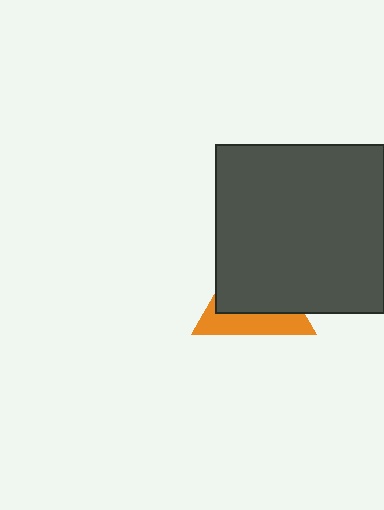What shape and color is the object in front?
The object in front is a dark gray square.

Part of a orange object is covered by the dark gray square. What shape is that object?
It is a triangle.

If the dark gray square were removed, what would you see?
You would see the complete orange triangle.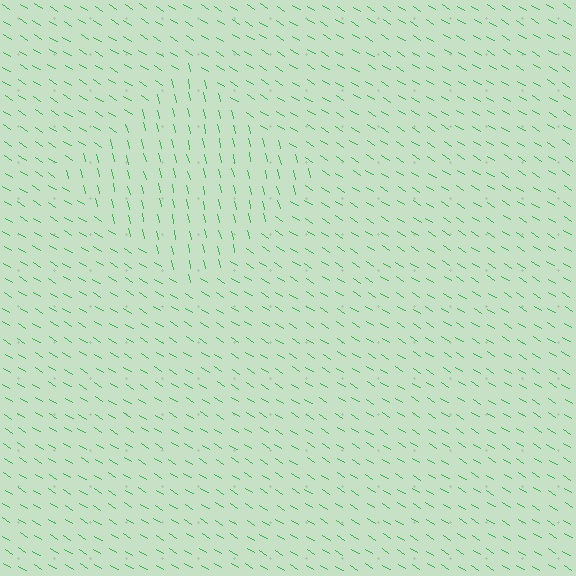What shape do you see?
I see a diamond.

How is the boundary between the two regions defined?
The boundary is defined purely by a change in line orientation (approximately 45 degrees difference). All lines are the same color and thickness.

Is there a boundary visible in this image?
Yes, there is a texture boundary formed by a change in line orientation.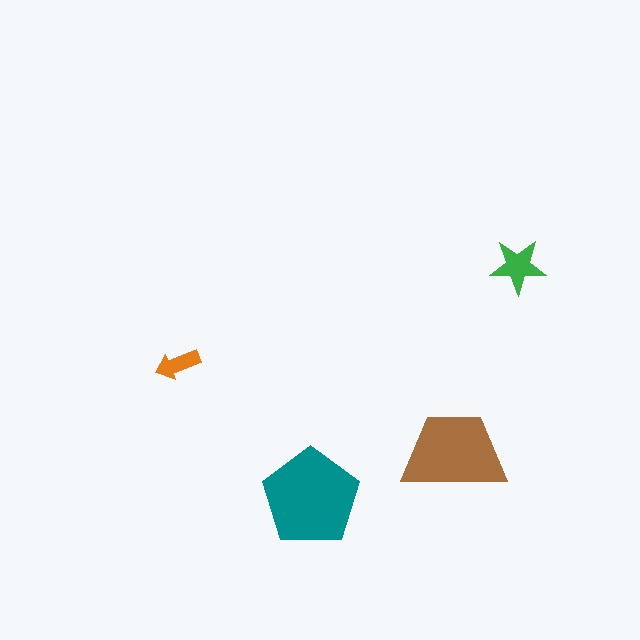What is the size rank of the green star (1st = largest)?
3rd.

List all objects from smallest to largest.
The orange arrow, the green star, the brown trapezoid, the teal pentagon.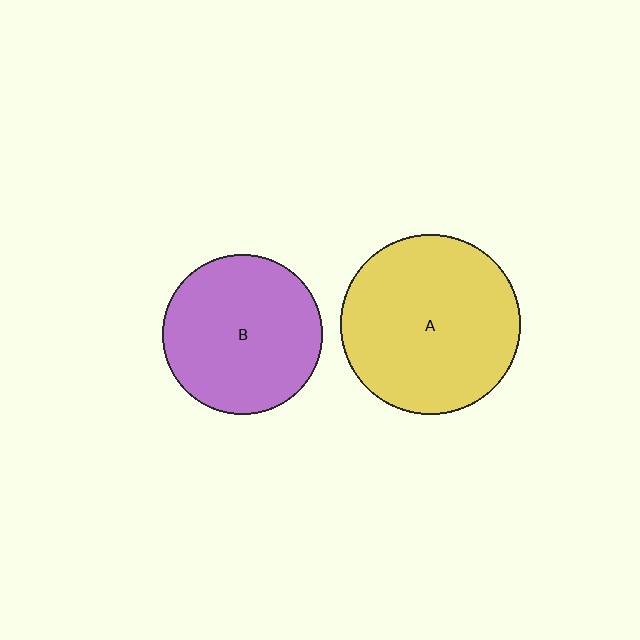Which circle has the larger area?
Circle A (yellow).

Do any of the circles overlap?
No, none of the circles overlap.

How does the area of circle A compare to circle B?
Approximately 1.3 times.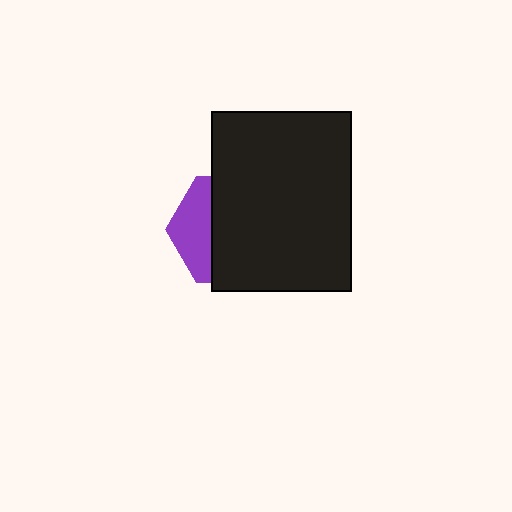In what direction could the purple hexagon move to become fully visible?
The purple hexagon could move left. That would shift it out from behind the black rectangle entirely.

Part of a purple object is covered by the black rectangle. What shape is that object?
It is a hexagon.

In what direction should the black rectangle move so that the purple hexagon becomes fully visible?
The black rectangle should move right. That is the shortest direction to clear the overlap and leave the purple hexagon fully visible.